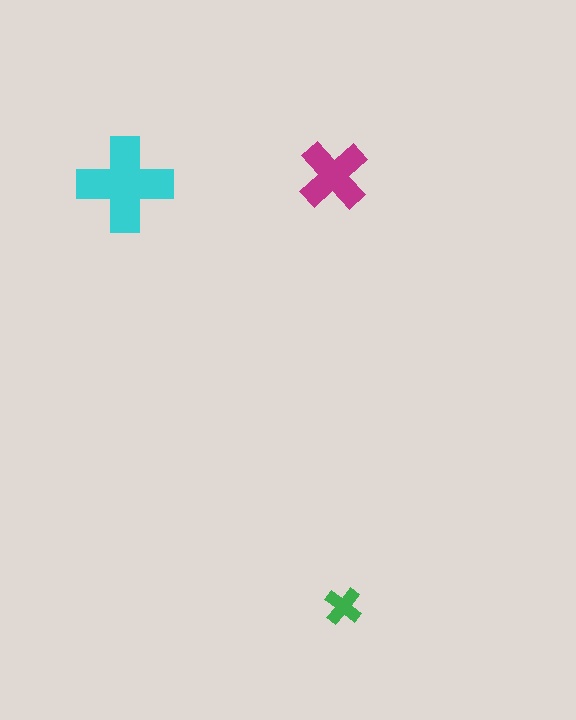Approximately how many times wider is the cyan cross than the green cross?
About 2.5 times wider.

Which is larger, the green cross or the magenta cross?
The magenta one.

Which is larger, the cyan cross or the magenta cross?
The cyan one.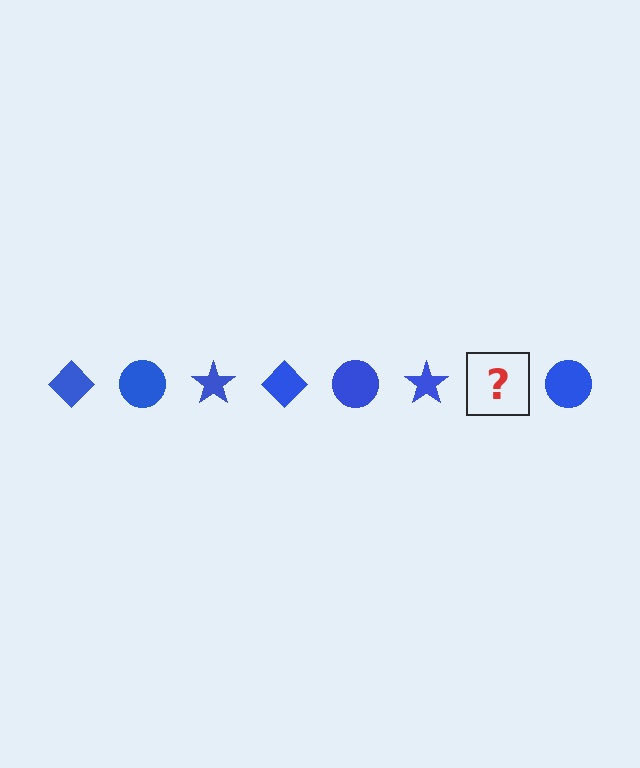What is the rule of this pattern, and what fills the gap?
The rule is that the pattern cycles through diamond, circle, star shapes in blue. The gap should be filled with a blue diamond.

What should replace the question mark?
The question mark should be replaced with a blue diamond.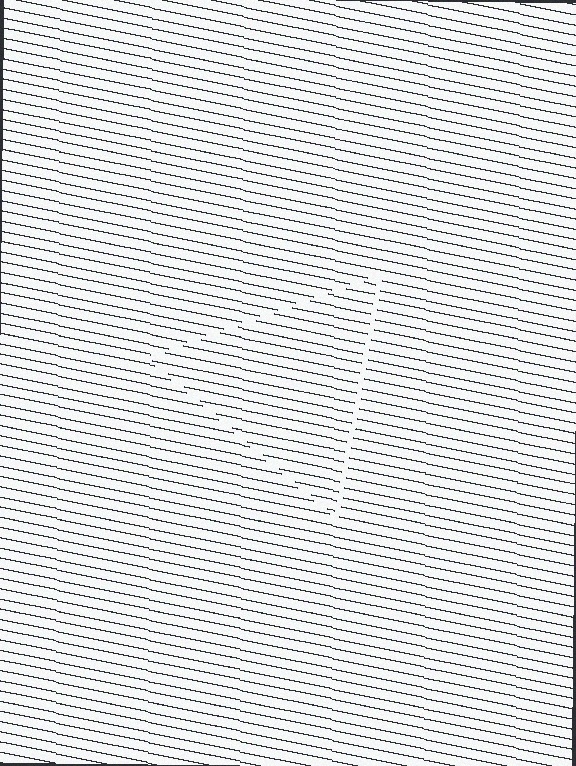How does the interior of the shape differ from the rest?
The interior of the shape contains the same grating, shifted by half a period — the contour is defined by the phase discontinuity where line-ends from the inner and outer gratings abut.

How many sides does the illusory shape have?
3 sides — the line-ends trace a triangle.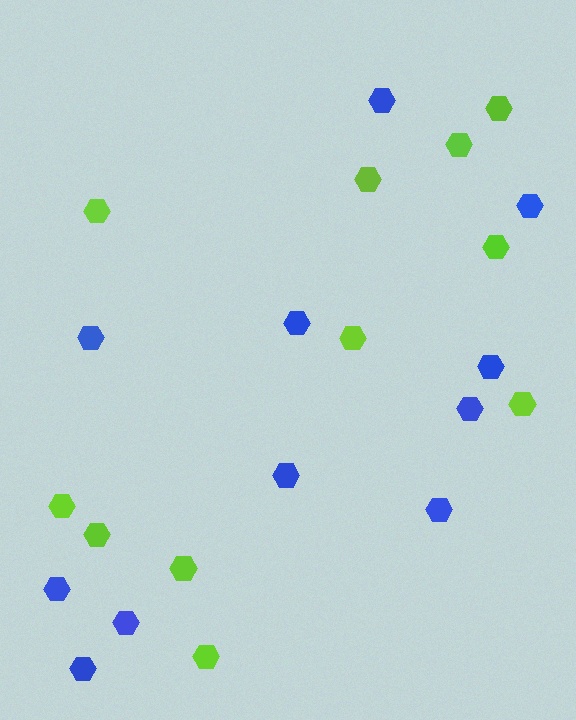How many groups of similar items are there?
There are 2 groups: one group of blue hexagons (11) and one group of lime hexagons (11).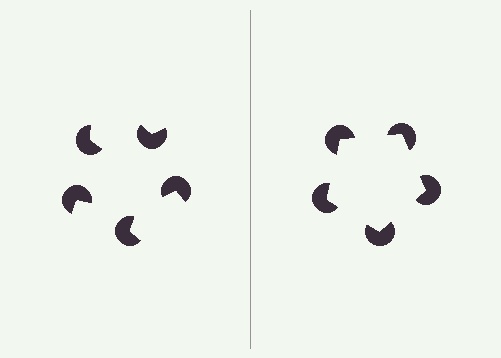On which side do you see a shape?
An illusory pentagon appears on the right side. On the left side the wedge cuts are rotated, so no coherent shape forms.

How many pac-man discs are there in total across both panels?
10 — 5 on each side.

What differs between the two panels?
The pac-man discs are positioned identically on both sides; only the wedge orientations differ. On the right they align to a pentagon; on the left they are misaligned.